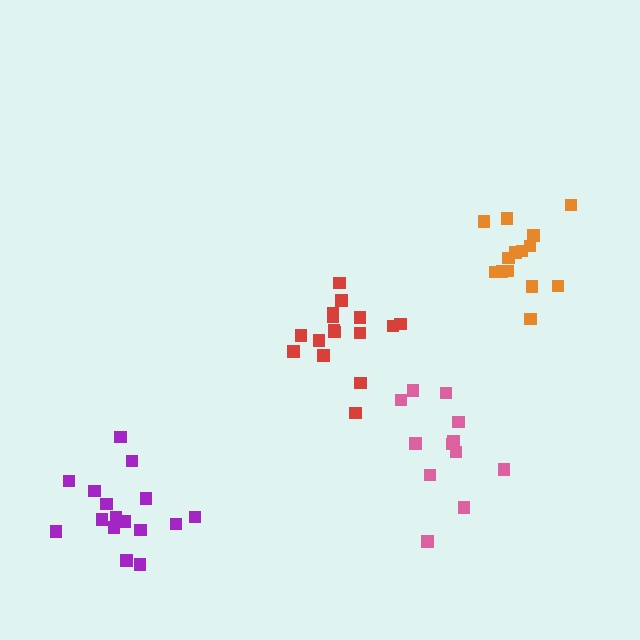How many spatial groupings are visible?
There are 4 spatial groupings.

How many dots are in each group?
Group 1: 16 dots, Group 2: 12 dots, Group 3: 16 dots, Group 4: 14 dots (58 total).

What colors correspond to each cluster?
The clusters are colored: red, pink, purple, orange.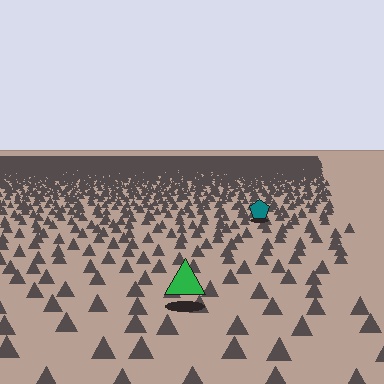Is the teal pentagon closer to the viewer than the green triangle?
No. The green triangle is closer — you can tell from the texture gradient: the ground texture is coarser near it.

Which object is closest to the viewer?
The green triangle is closest. The texture marks near it are larger and more spread out.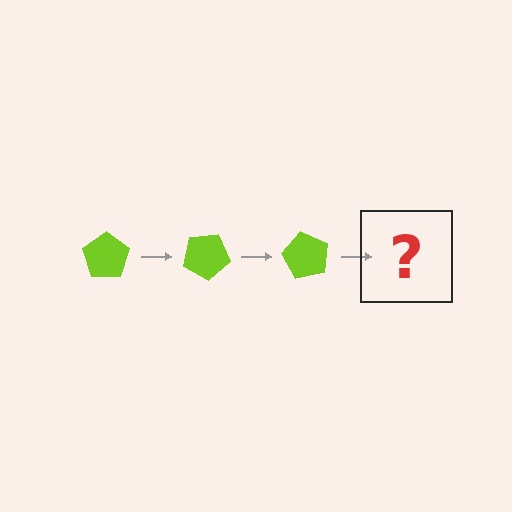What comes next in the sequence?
The next element should be a lime pentagon rotated 90 degrees.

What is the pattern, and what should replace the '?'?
The pattern is that the pentagon rotates 30 degrees each step. The '?' should be a lime pentagon rotated 90 degrees.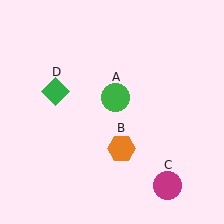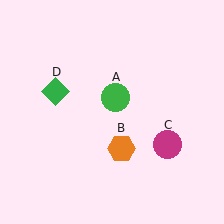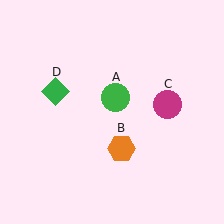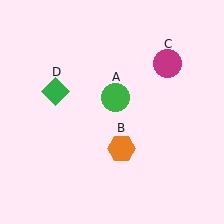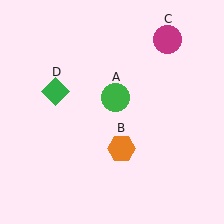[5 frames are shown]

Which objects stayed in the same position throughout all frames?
Green circle (object A) and orange hexagon (object B) and green diamond (object D) remained stationary.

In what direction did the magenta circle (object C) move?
The magenta circle (object C) moved up.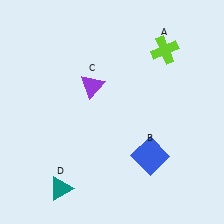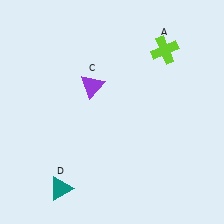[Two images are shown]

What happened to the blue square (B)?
The blue square (B) was removed in Image 2. It was in the bottom-right area of Image 1.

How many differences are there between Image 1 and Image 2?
There is 1 difference between the two images.